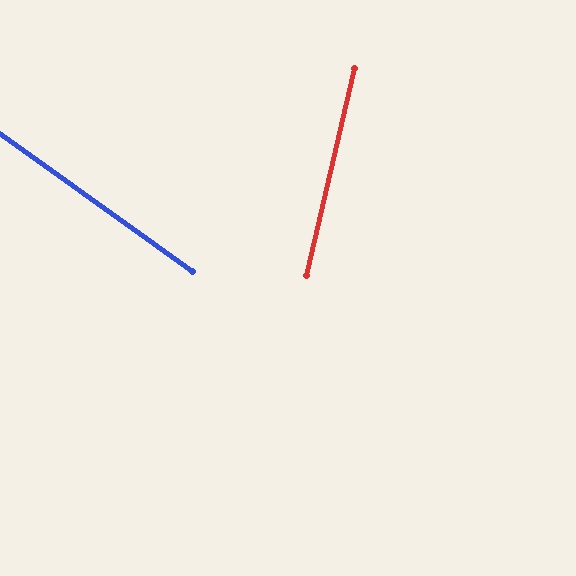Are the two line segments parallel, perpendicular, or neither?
Neither parallel nor perpendicular — they differ by about 67°.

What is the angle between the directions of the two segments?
Approximately 67 degrees.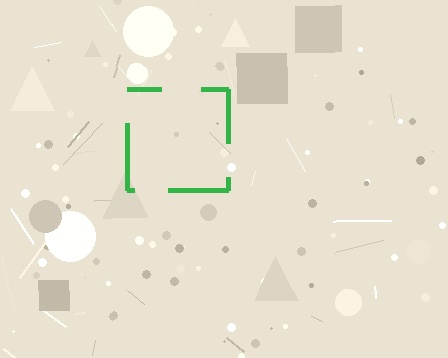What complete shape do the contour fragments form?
The contour fragments form a square.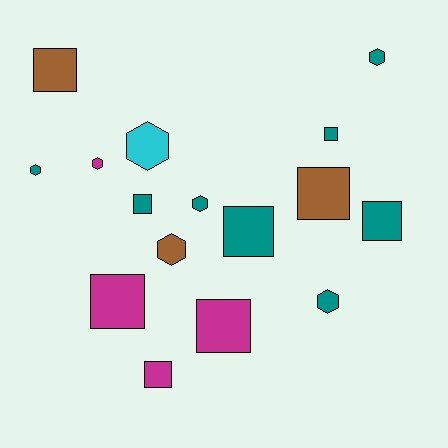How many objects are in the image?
There are 16 objects.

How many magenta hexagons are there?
There is 1 magenta hexagon.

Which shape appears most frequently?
Square, with 9 objects.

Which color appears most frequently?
Teal, with 8 objects.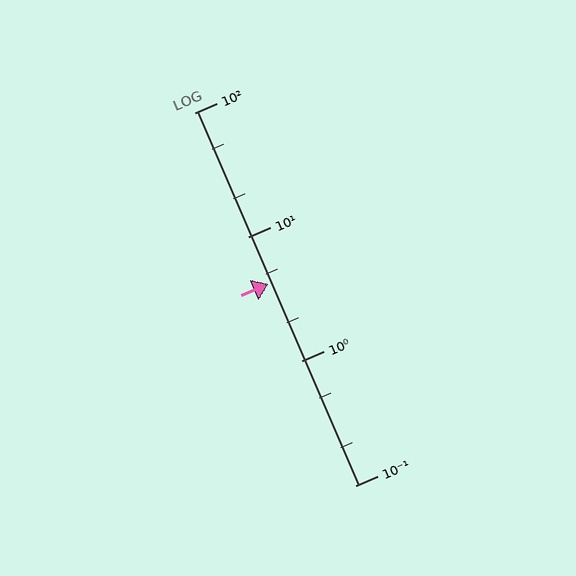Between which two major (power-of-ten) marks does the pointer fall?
The pointer is between 1 and 10.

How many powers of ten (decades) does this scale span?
The scale spans 3 decades, from 0.1 to 100.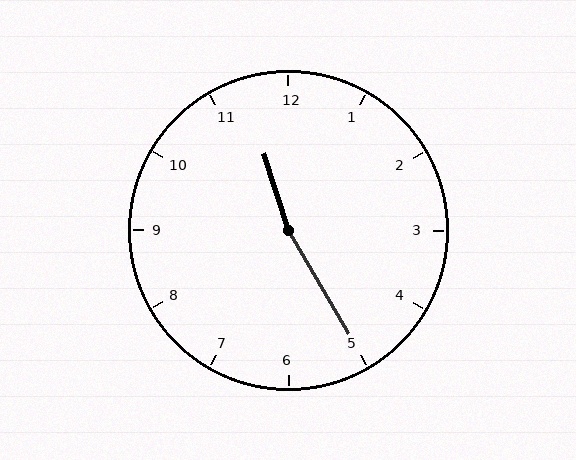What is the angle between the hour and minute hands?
Approximately 168 degrees.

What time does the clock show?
11:25.